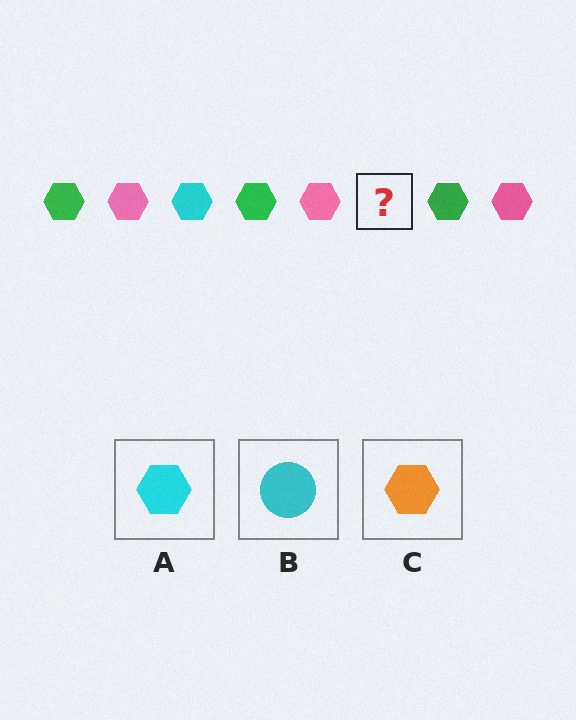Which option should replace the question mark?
Option A.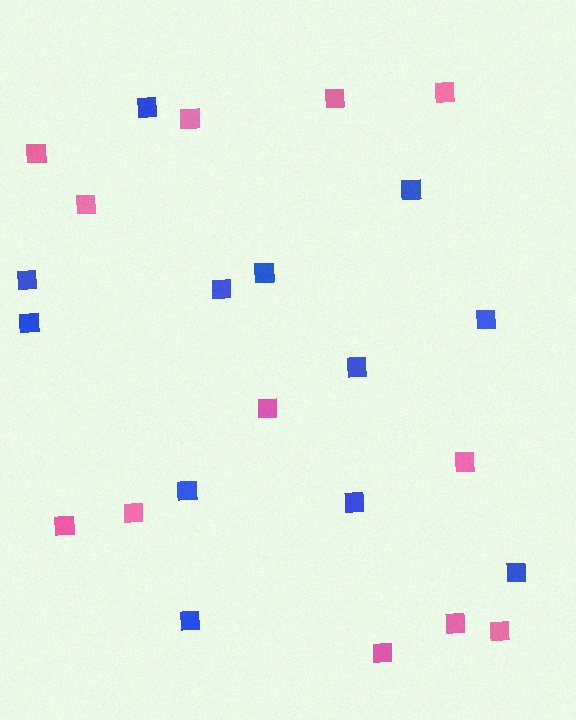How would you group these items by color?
There are 2 groups: one group of blue squares (12) and one group of pink squares (12).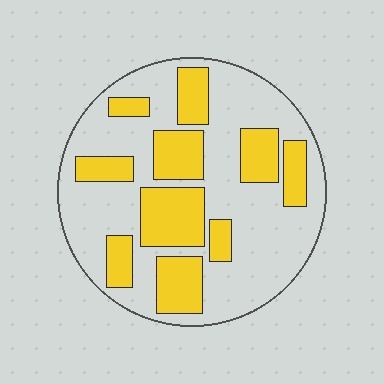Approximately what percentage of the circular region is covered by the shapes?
Approximately 35%.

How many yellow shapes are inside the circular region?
10.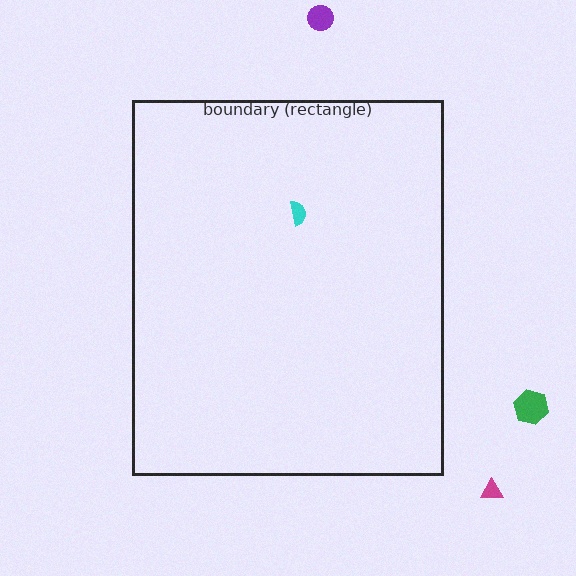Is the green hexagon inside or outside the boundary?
Outside.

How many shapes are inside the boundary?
1 inside, 3 outside.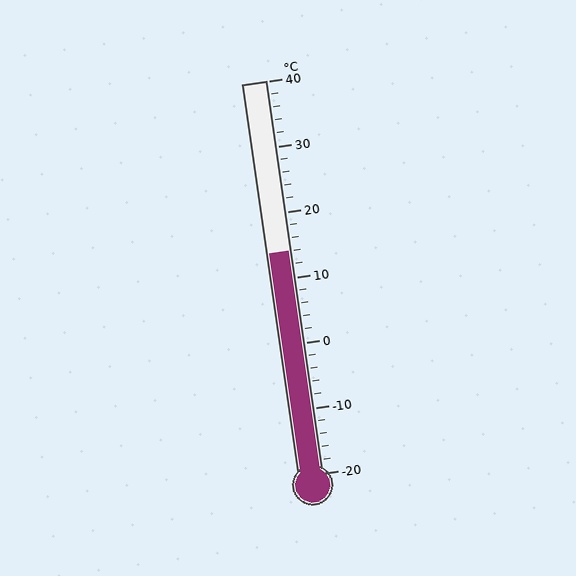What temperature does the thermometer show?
The thermometer shows approximately 14°C.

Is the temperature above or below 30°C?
The temperature is below 30°C.